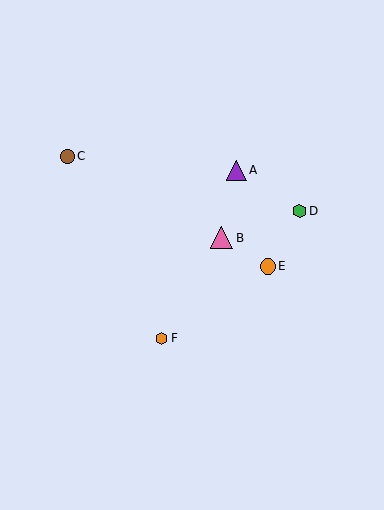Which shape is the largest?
The pink triangle (labeled B) is the largest.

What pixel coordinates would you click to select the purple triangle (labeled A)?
Click at (236, 170) to select the purple triangle A.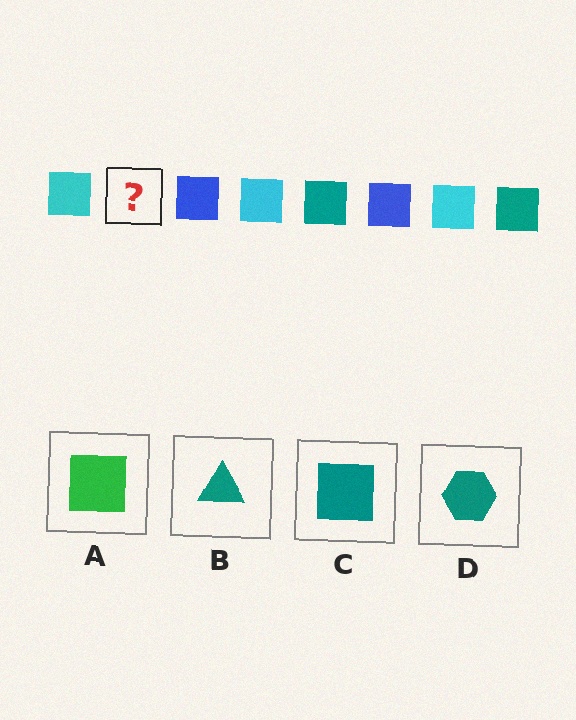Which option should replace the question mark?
Option C.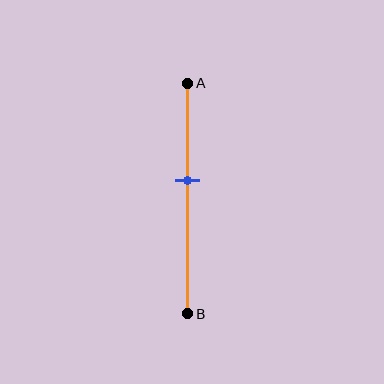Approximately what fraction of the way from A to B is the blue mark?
The blue mark is approximately 40% of the way from A to B.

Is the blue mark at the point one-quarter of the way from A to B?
No, the mark is at about 40% from A, not at the 25% one-quarter point.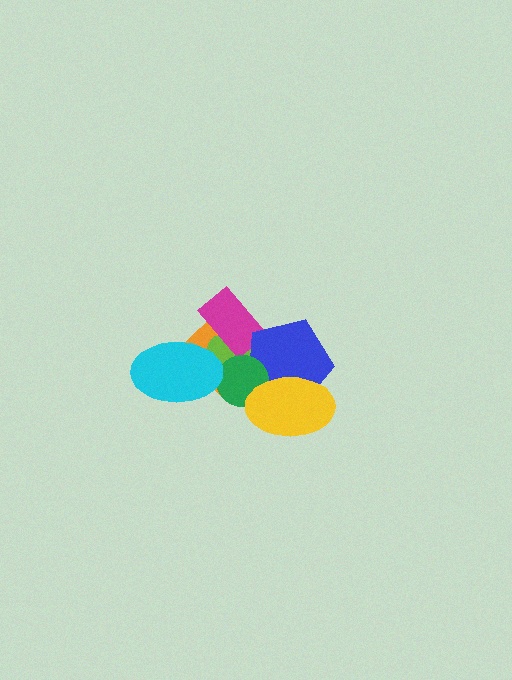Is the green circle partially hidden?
Yes, it is partially covered by another shape.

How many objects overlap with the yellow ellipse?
3 objects overlap with the yellow ellipse.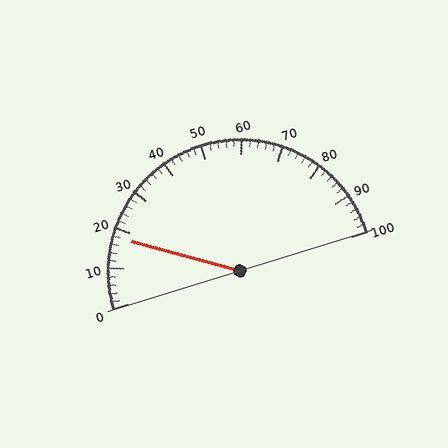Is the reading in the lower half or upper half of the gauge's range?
The reading is in the lower half of the range (0 to 100).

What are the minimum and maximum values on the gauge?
The gauge ranges from 0 to 100.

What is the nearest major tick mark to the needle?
The nearest major tick mark is 20.